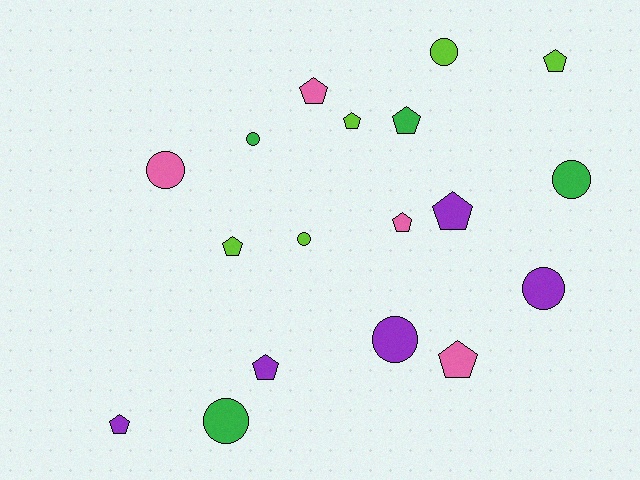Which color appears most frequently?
Lime, with 5 objects.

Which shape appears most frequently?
Pentagon, with 10 objects.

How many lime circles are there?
There are 2 lime circles.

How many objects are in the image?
There are 18 objects.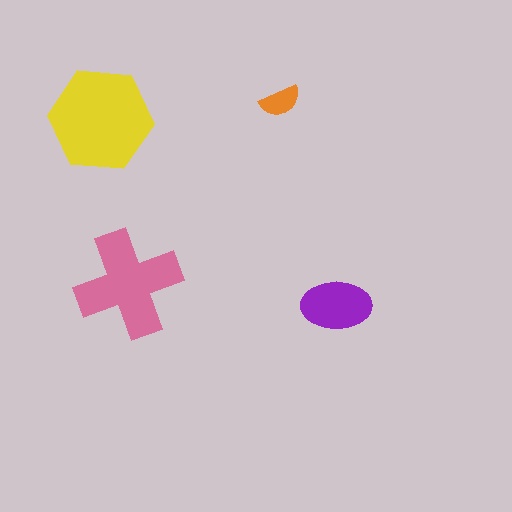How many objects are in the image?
There are 4 objects in the image.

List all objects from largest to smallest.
The yellow hexagon, the pink cross, the purple ellipse, the orange semicircle.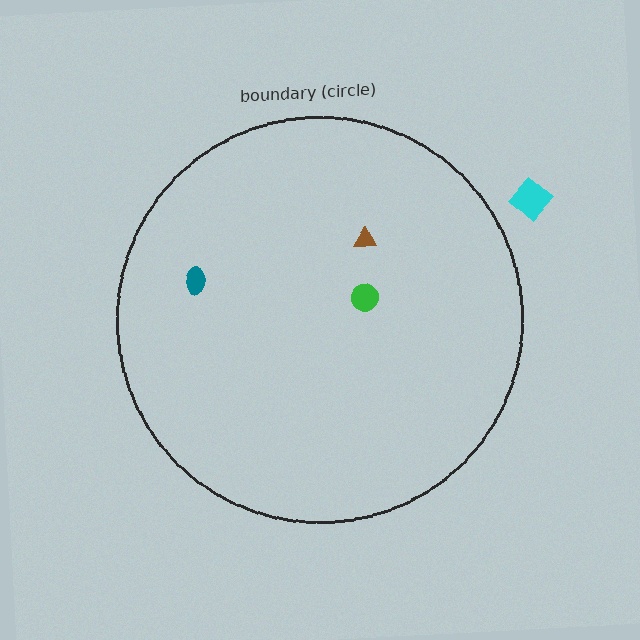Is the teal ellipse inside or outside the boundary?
Inside.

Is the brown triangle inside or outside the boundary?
Inside.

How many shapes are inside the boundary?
3 inside, 1 outside.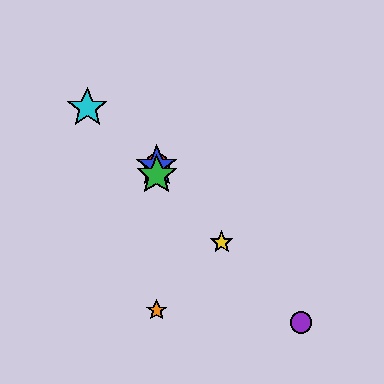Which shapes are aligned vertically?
The red circle, the blue star, the green star, the orange star are aligned vertically.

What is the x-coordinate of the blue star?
The blue star is at x≈157.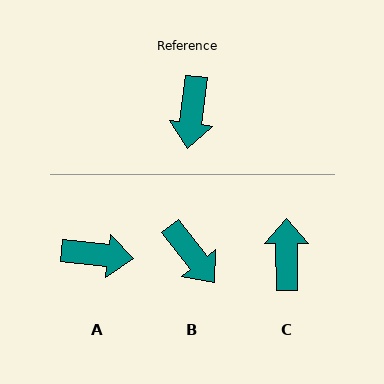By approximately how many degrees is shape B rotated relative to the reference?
Approximately 45 degrees counter-clockwise.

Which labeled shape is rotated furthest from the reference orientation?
C, about 172 degrees away.